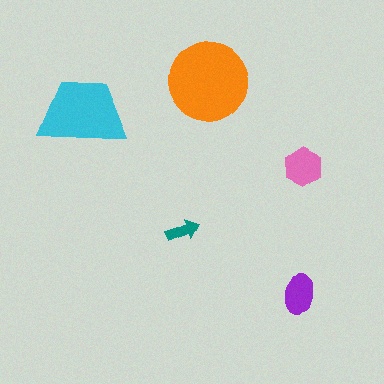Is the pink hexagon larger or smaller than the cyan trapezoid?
Smaller.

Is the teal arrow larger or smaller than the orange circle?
Smaller.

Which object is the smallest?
The teal arrow.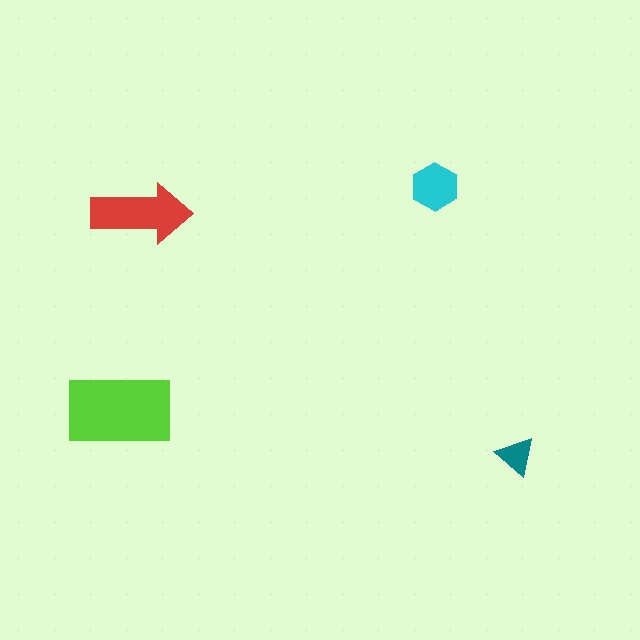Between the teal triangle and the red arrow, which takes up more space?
The red arrow.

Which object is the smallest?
The teal triangle.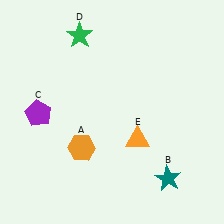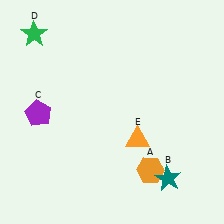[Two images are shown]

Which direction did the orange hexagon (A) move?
The orange hexagon (A) moved right.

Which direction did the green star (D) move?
The green star (D) moved left.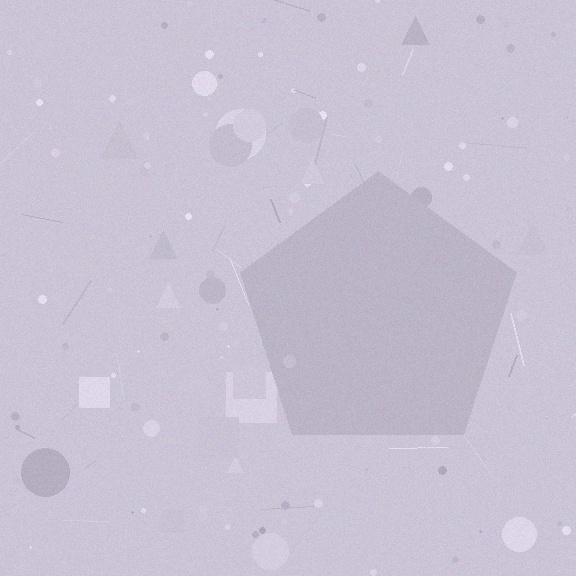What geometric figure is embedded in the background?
A pentagon is embedded in the background.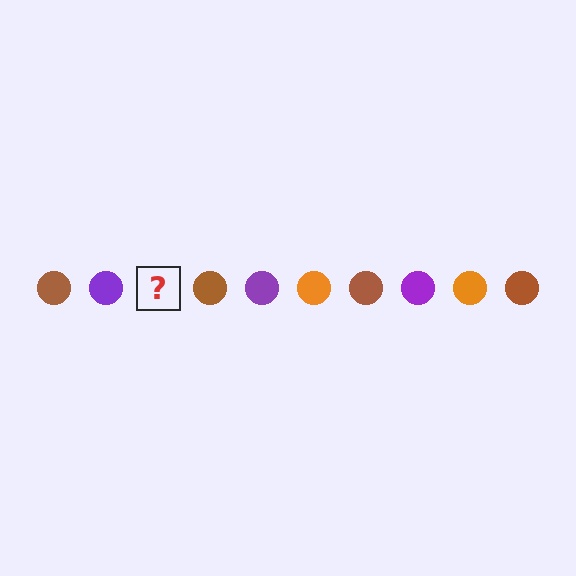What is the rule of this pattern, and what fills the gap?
The rule is that the pattern cycles through brown, purple, orange circles. The gap should be filled with an orange circle.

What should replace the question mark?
The question mark should be replaced with an orange circle.